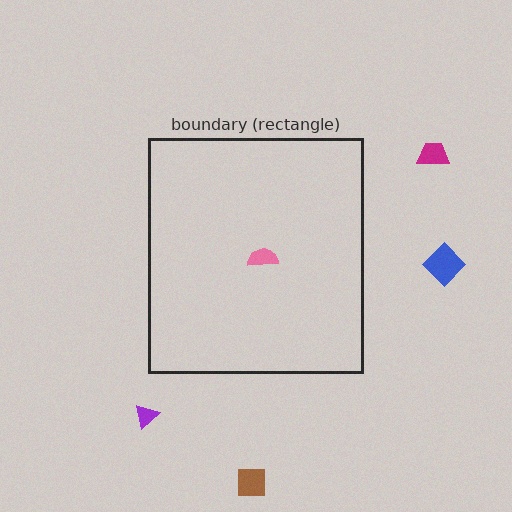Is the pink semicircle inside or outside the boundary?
Inside.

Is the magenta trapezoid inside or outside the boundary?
Outside.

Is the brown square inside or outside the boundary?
Outside.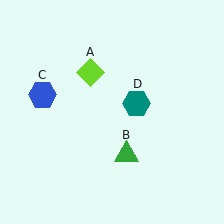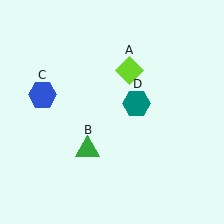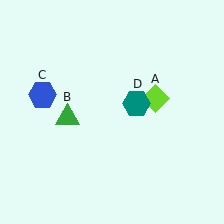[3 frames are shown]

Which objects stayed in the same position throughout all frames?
Blue hexagon (object C) and teal hexagon (object D) remained stationary.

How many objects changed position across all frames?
2 objects changed position: lime diamond (object A), green triangle (object B).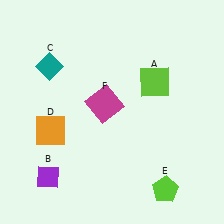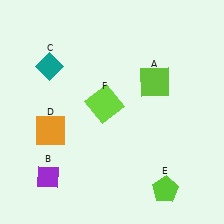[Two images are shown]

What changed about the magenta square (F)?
In Image 1, F is magenta. In Image 2, it changed to lime.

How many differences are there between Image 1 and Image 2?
There is 1 difference between the two images.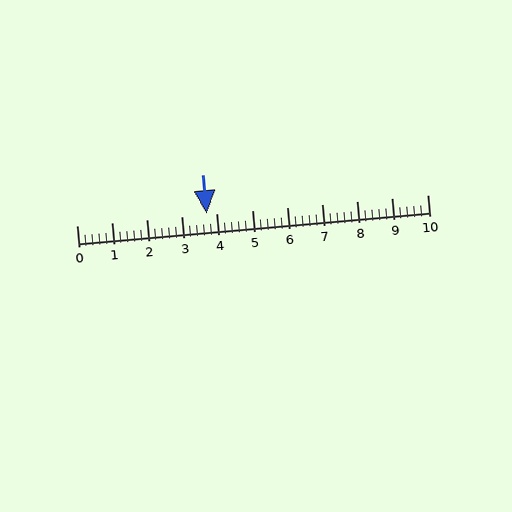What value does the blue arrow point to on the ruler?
The blue arrow points to approximately 3.7.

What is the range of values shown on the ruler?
The ruler shows values from 0 to 10.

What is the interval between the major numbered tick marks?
The major tick marks are spaced 1 units apart.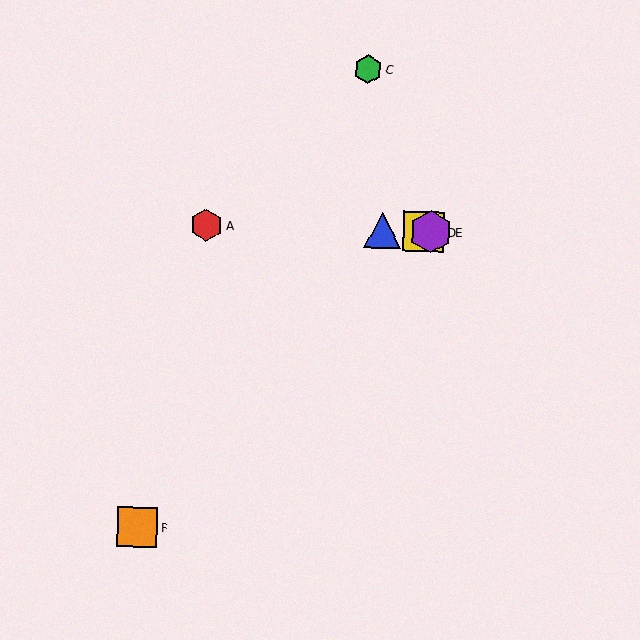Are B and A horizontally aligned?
Yes, both are at y≈230.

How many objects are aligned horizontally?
4 objects (A, B, D, E) are aligned horizontally.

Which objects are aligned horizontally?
Objects A, B, D, E are aligned horizontally.